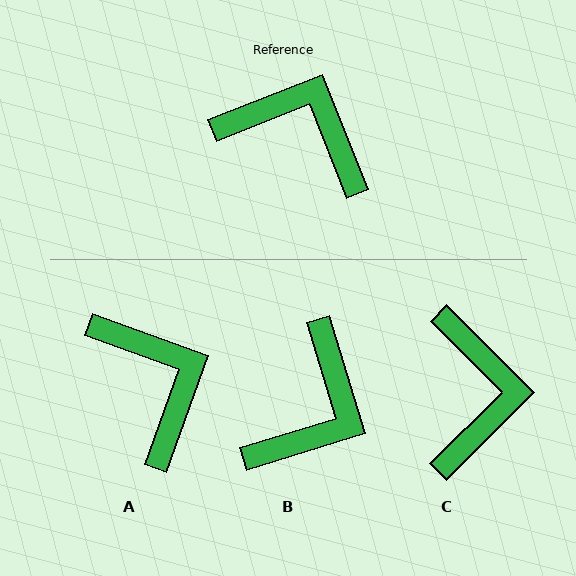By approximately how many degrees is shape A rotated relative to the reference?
Approximately 42 degrees clockwise.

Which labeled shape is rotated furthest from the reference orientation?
B, about 95 degrees away.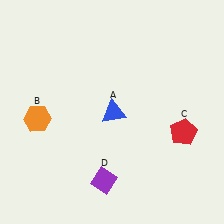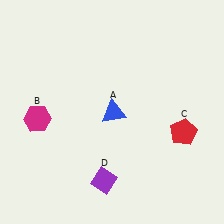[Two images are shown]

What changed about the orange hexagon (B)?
In Image 1, B is orange. In Image 2, it changed to magenta.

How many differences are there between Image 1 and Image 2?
There is 1 difference between the two images.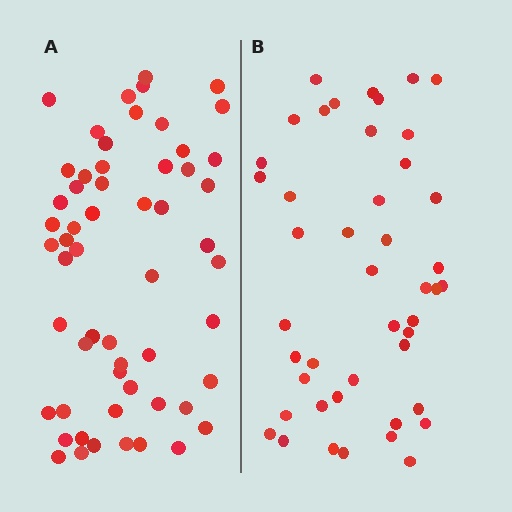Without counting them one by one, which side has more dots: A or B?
Region A (the left region) has more dots.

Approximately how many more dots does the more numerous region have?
Region A has roughly 12 or so more dots than region B.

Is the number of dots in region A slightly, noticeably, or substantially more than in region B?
Region A has noticeably more, but not dramatically so. The ratio is roughly 1.3 to 1.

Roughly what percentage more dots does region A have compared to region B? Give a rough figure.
About 25% more.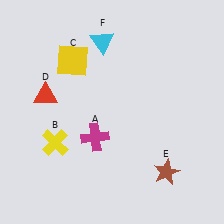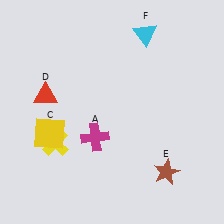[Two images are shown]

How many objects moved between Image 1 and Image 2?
2 objects moved between the two images.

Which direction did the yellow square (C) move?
The yellow square (C) moved down.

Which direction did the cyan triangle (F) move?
The cyan triangle (F) moved right.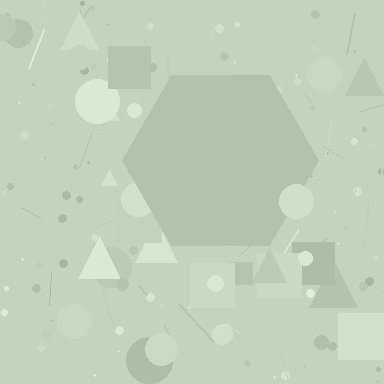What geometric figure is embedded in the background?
A hexagon is embedded in the background.